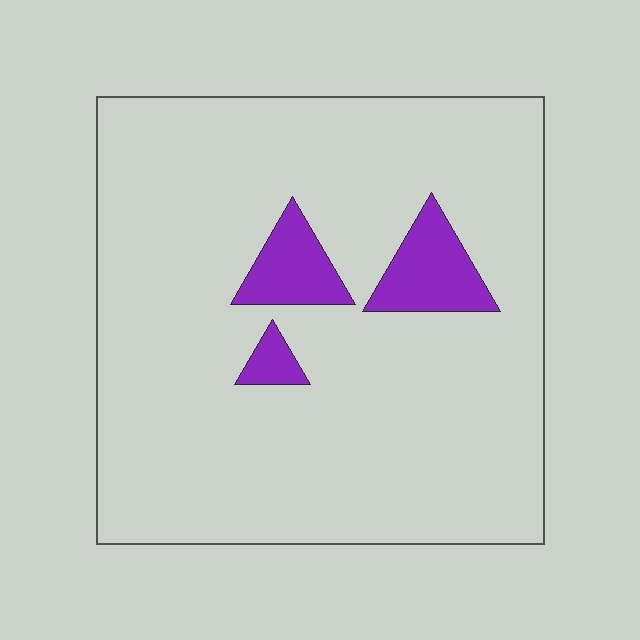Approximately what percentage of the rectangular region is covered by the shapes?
Approximately 10%.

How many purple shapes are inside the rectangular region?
3.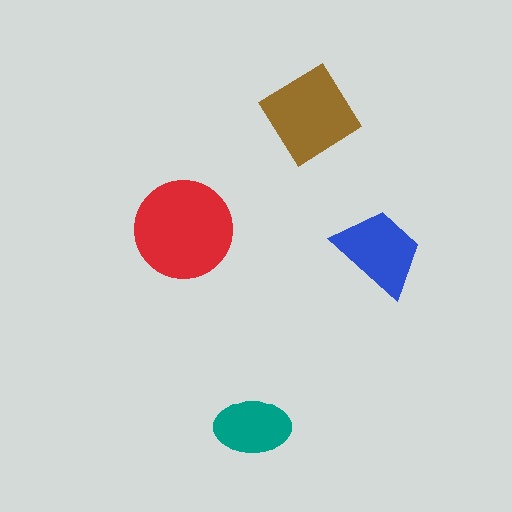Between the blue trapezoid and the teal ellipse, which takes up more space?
The blue trapezoid.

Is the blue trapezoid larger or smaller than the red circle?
Smaller.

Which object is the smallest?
The teal ellipse.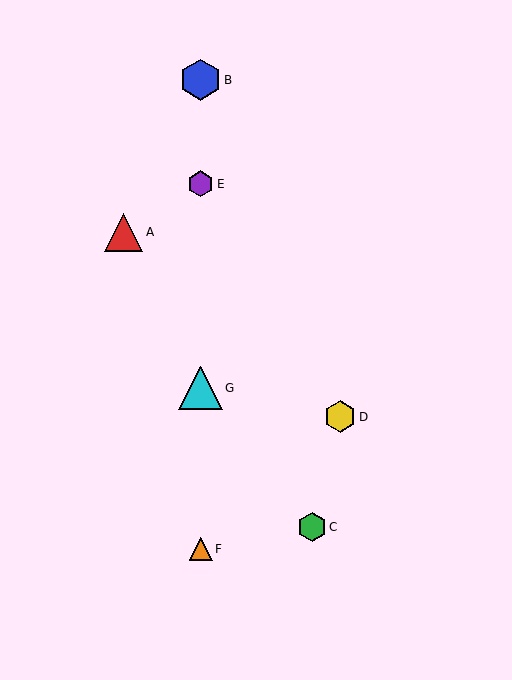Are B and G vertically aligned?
Yes, both are at x≈201.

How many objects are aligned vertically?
4 objects (B, E, F, G) are aligned vertically.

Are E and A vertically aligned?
No, E is at x≈201 and A is at x≈124.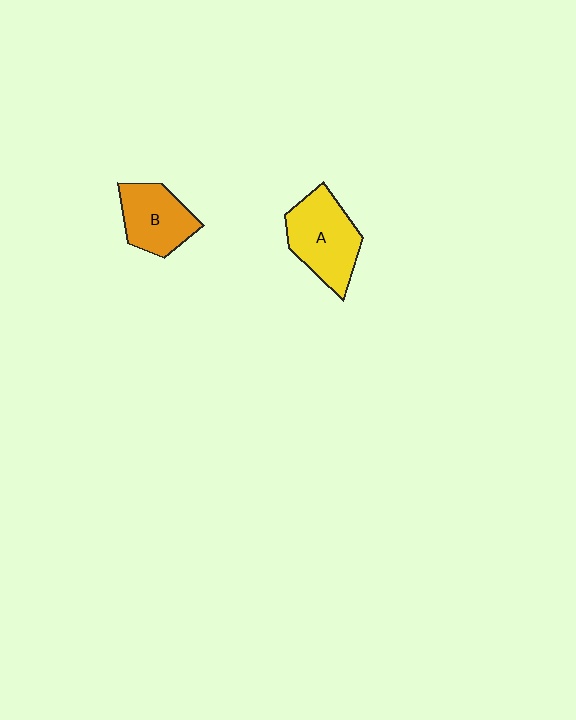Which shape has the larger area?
Shape A (yellow).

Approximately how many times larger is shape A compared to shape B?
Approximately 1.3 times.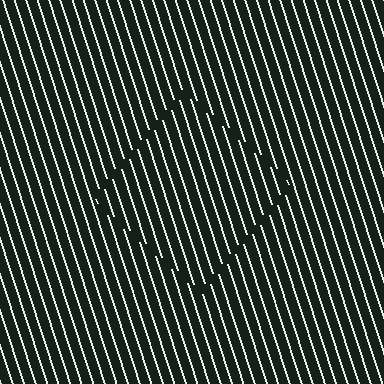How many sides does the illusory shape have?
4 sides — the line-ends trace a square.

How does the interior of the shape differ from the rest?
The interior of the shape contains the same grating, shifted by half a period — the contour is defined by the phase discontinuity where line-ends from the inner and outer gratings abut.